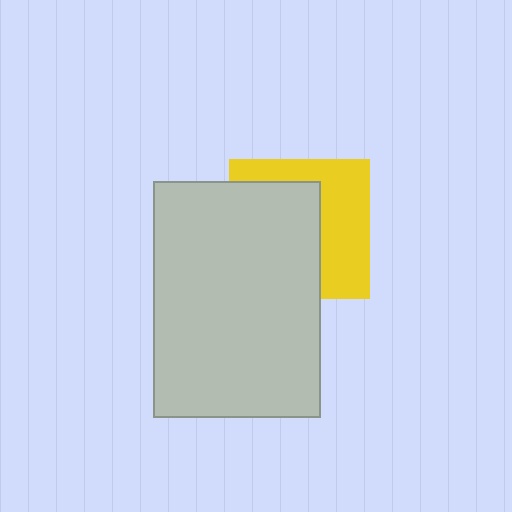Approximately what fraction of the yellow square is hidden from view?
Roughly 55% of the yellow square is hidden behind the light gray rectangle.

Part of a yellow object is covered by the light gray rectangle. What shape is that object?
It is a square.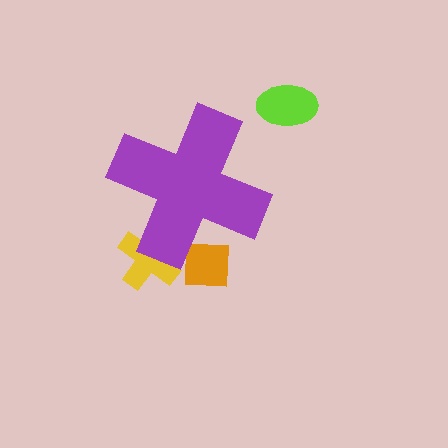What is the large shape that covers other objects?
A purple cross.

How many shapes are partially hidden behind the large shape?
2 shapes are partially hidden.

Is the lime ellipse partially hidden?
No, the lime ellipse is fully visible.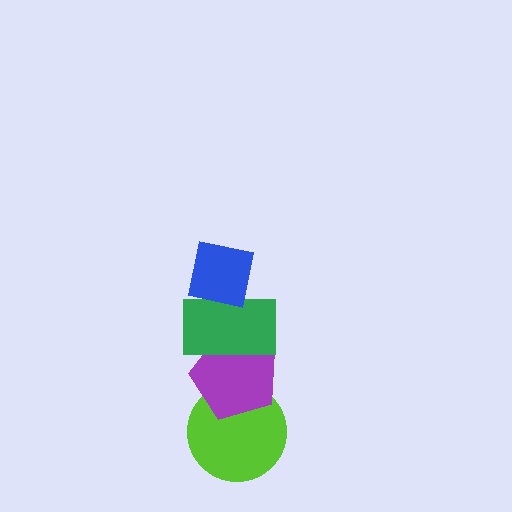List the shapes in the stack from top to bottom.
From top to bottom: the blue square, the green rectangle, the purple pentagon, the lime circle.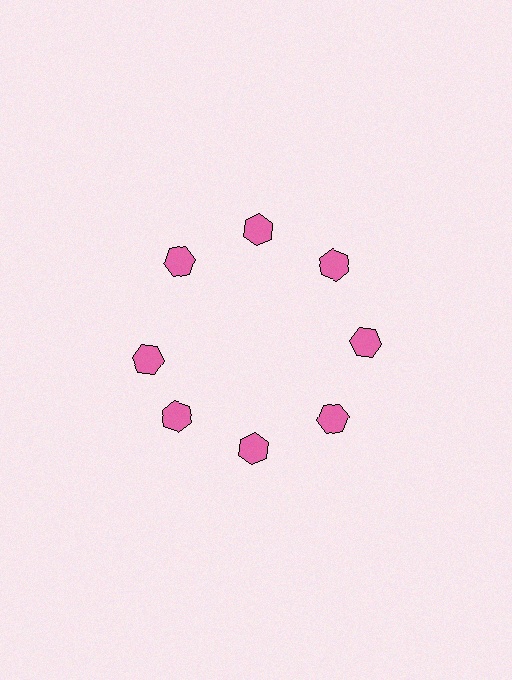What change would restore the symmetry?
The symmetry would be restored by rotating it back into even spacing with its neighbors so that all 8 hexagons sit at equal angles and equal distance from the center.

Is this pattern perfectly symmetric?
No. The 8 pink hexagons are arranged in a ring, but one element near the 9 o'clock position is rotated out of alignment along the ring, breaking the 8-fold rotational symmetry.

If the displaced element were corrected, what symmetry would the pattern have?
It would have 8-fold rotational symmetry — the pattern would map onto itself every 45 degrees.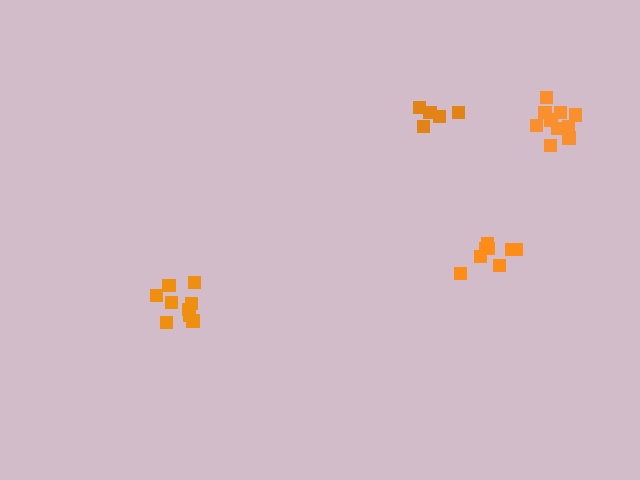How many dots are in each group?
Group 1: 9 dots, Group 2: 8 dots, Group 3: 10 dots, Group 4: 5 dots (32 total).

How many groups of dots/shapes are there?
There are 4 groups.